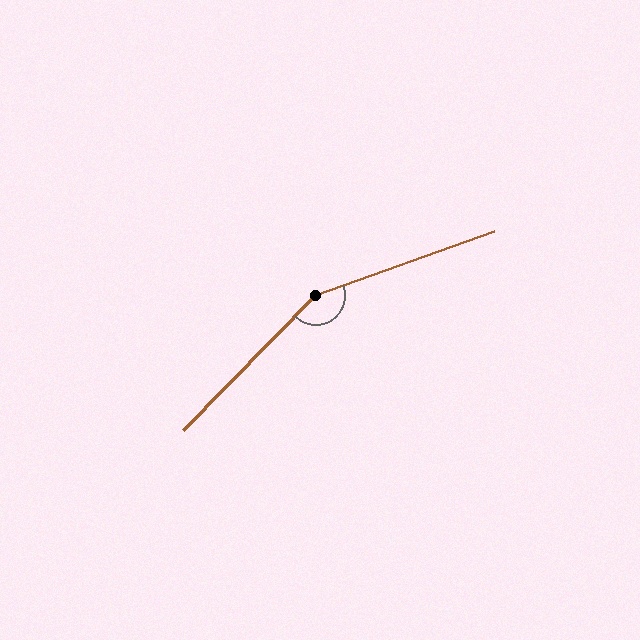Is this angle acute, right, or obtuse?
It is obtuse.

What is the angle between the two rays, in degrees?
Approximately 154 degrees.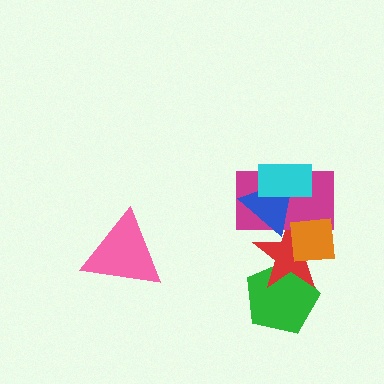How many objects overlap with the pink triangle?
0 objects overlap with the pink triangle.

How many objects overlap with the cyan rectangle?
2 objects overlap with the cyan rectangle.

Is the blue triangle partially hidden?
Yes, it is partially covered by another shape.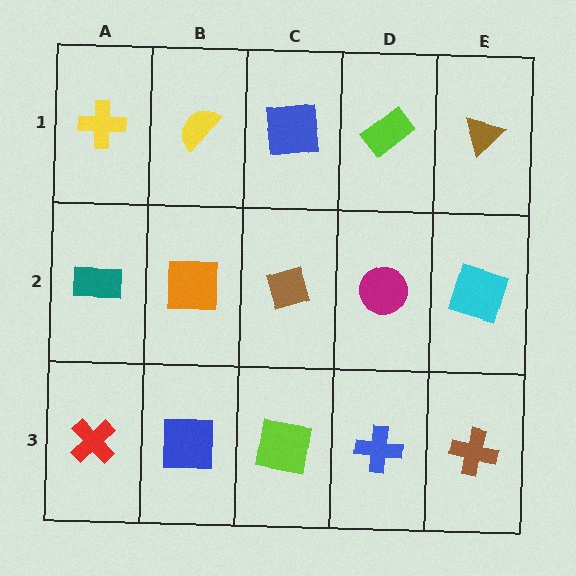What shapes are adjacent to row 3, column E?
A cyan square (row 2, column E), a blue cross (row 3, column D).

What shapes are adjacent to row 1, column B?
An orange square (row 2, column B), a yellow cross (row 1, column A), a blue square (row 1, column C).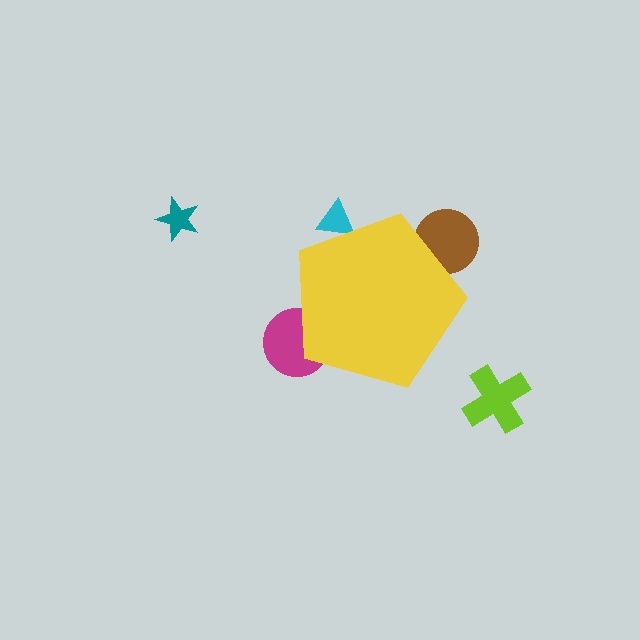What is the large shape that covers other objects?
A yellow pentagon.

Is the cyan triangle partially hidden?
Yes, the cyan triangle is partially hidden behind the yellow pentagon.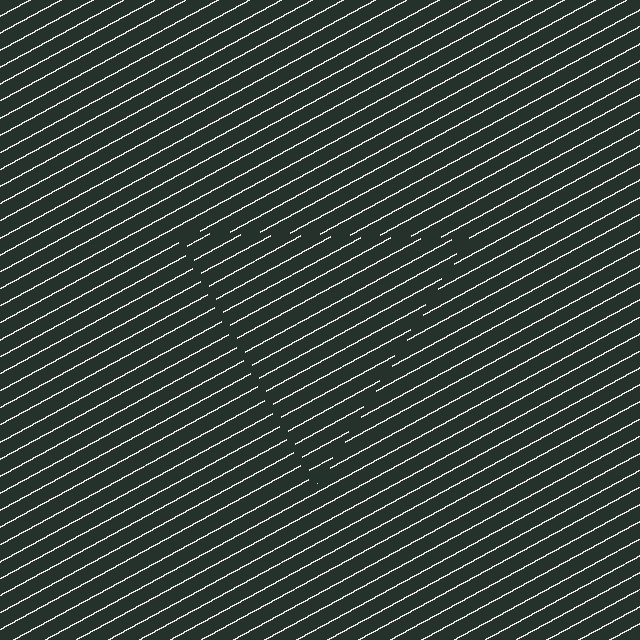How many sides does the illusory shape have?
3 sides — the line-ends trace a triangle.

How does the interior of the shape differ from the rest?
The interior of the shape contains the same grating, shifted by half a period — the contour is defined by the phase discontinuity where line-ends from the inner and outer gratings abut.